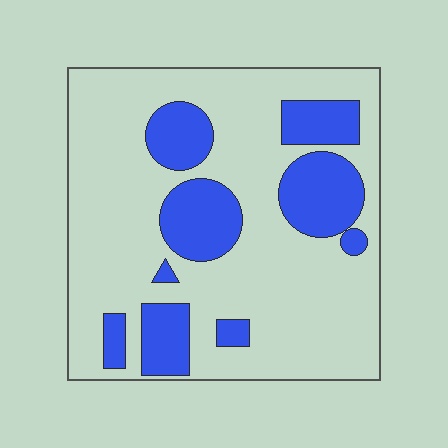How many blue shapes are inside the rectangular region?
9.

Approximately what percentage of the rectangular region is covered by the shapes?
Approximately 25%.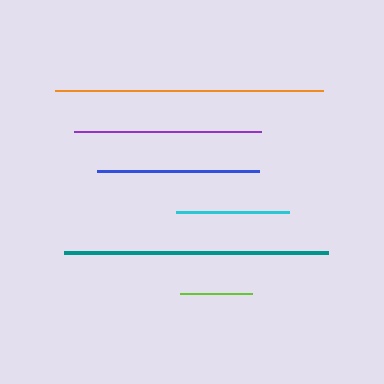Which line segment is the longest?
The orange line is the longest at approximately 268 pixels.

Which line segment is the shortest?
The lime line is the shortest at approximately 72 pixels.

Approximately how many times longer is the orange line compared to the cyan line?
The orange line is approximately 2.4 times the length of the cyan line.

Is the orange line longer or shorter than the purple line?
The orange line is longer than the purple line.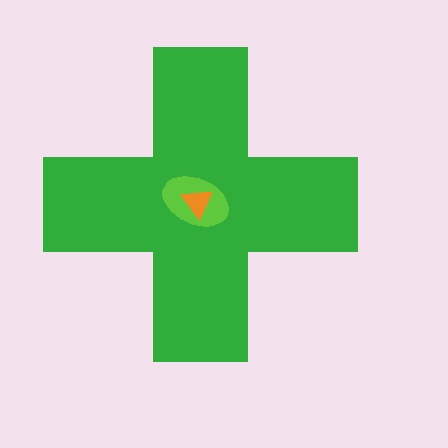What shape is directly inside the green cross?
The lime ellipse.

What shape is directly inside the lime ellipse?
The orange triangle.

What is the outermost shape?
The green cross.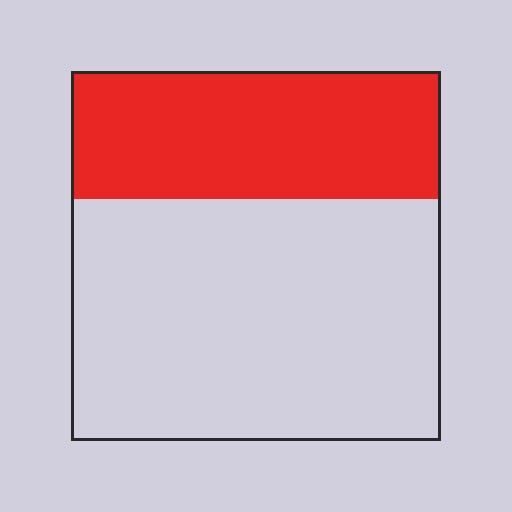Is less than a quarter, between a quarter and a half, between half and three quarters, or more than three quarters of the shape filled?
Between a quarter and a half.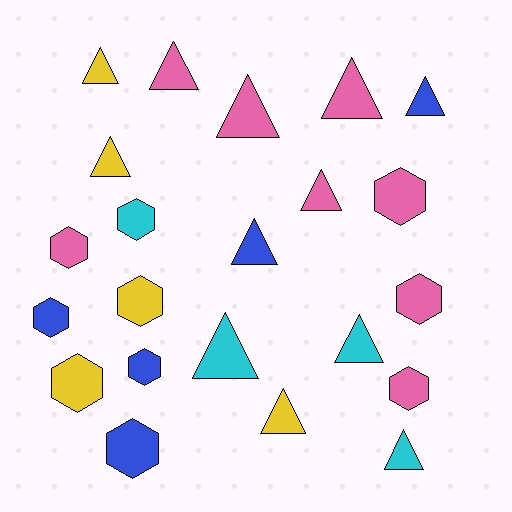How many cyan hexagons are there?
There is 1 cyan hexagon.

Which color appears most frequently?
Pink, with 8 objects.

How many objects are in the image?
There are 22 objects.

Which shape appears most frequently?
Triangle, with 12 objects.